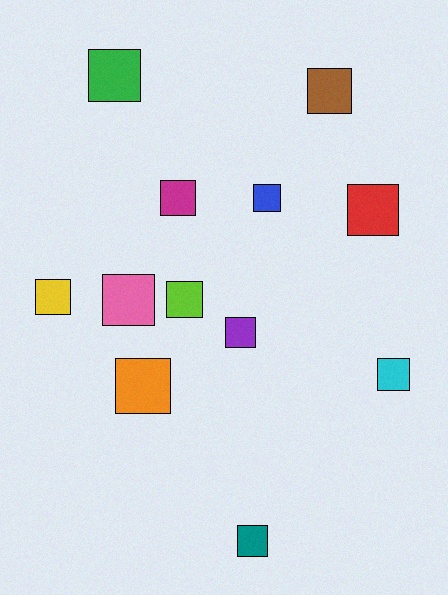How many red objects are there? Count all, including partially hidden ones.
There is 1 red object.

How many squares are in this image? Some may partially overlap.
There are 12 squares.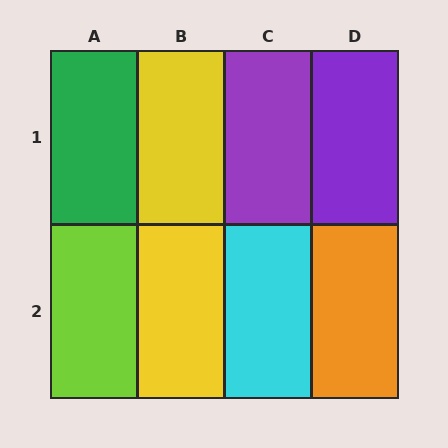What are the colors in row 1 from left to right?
Green, yellow, purple, purple.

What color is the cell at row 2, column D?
Orange.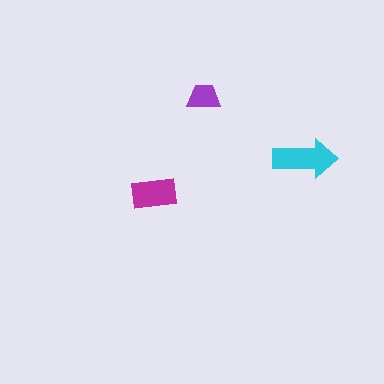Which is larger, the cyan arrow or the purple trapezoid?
The cyan arrow.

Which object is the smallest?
The purple trapezoid.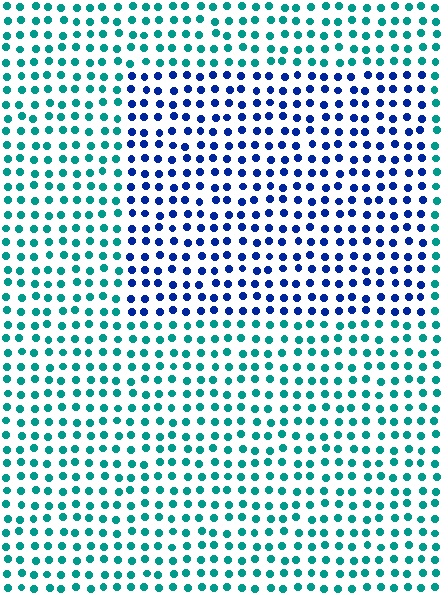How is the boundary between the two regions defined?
The boundary is defined purely by a slight shift in hue (about 52 degrees). Spacing, size, and orientation are identical on both sides.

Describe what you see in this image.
The image is filled with small teal elements in a uniform arrangement. A rectangle-shaped region is visible where the elements are tinted to a slightly different hue, forming a subtle color boundary.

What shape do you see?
I see a rectangle.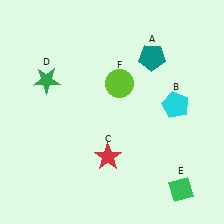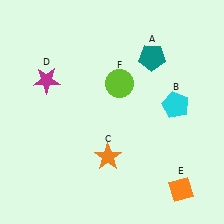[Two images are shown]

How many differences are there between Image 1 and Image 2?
There are 3 differences between the two images.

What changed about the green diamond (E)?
In Image 1, E is green. In Image 2, it changed to orange.